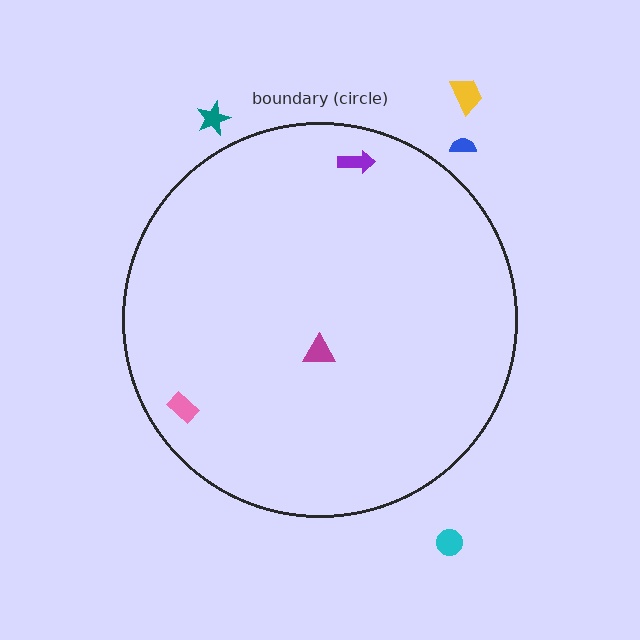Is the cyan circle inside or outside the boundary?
Outside.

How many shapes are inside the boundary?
3 inside, 4 outside.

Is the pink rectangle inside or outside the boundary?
Inside.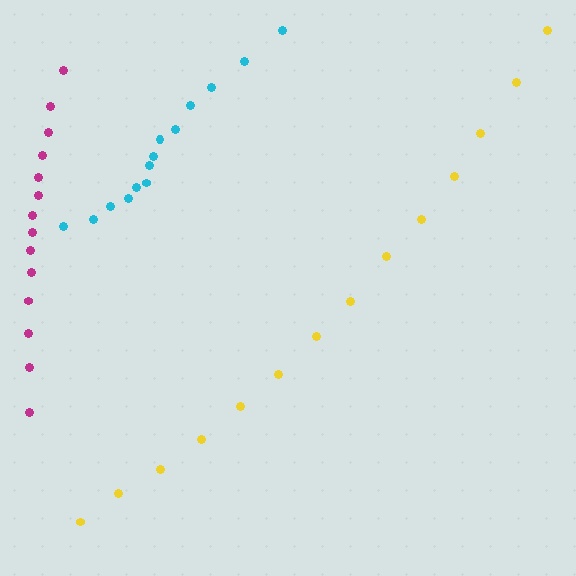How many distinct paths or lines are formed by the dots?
There are 3 distinct paths.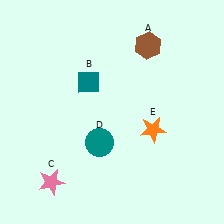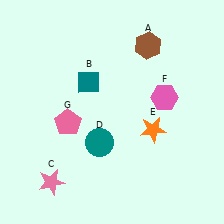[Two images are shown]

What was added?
A pink hexagon (F), a pink pentagon (G) were added in Image 2.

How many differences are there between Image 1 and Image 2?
There are 2 differences between the two images.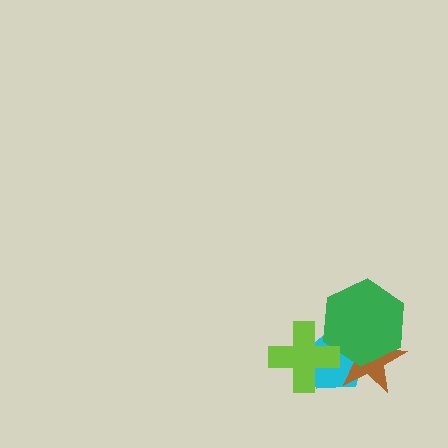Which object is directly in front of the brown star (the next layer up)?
The green hexagon is directly in front of the brown star.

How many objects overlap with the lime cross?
3 objects overlap with the lime cross.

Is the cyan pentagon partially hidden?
Yes, it is partially covered by another shape.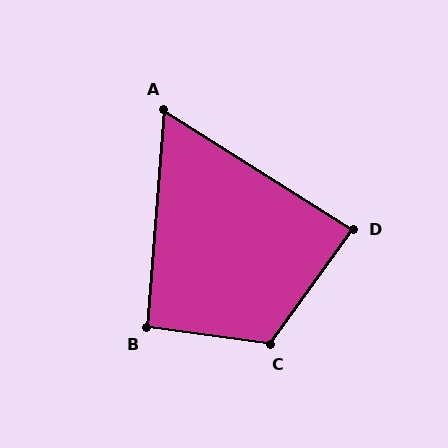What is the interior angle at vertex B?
Approximately 93 degrees (approximately right).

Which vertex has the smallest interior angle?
A, at approximately 62 degrees.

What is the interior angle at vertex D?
Approximately 87 degrees (approximately right).